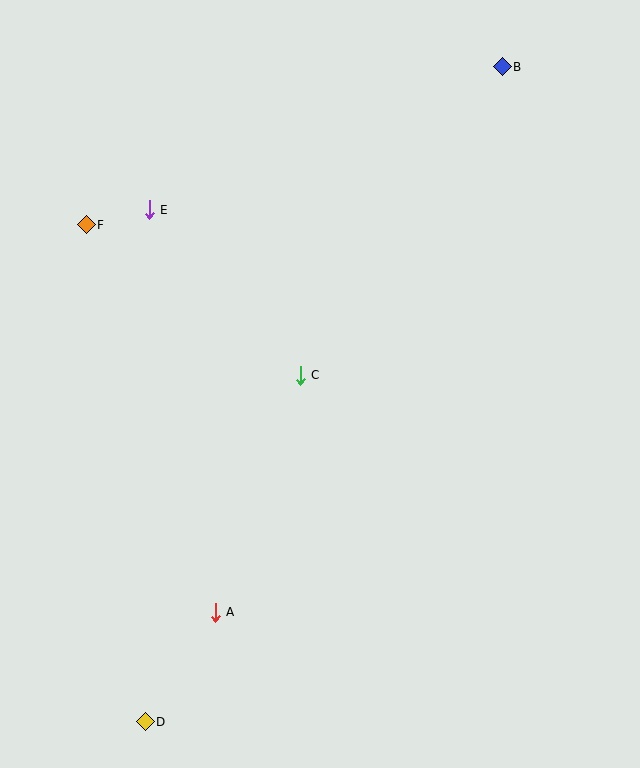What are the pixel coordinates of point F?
Point F is at (86, 225).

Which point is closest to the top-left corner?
Point F is closest to the top-left corner.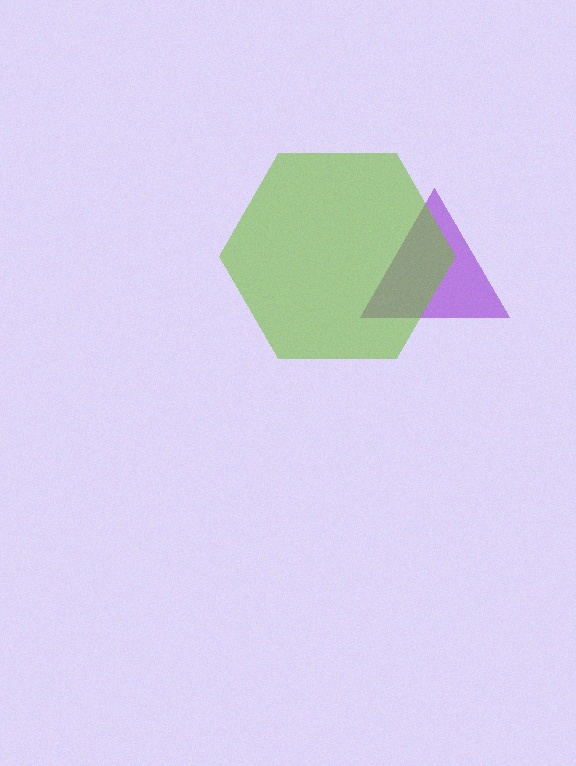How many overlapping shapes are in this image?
There are 2 overlapping shapes in the image.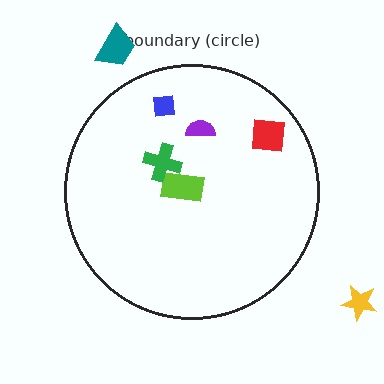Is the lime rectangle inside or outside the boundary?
Inside.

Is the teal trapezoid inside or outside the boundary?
Outside.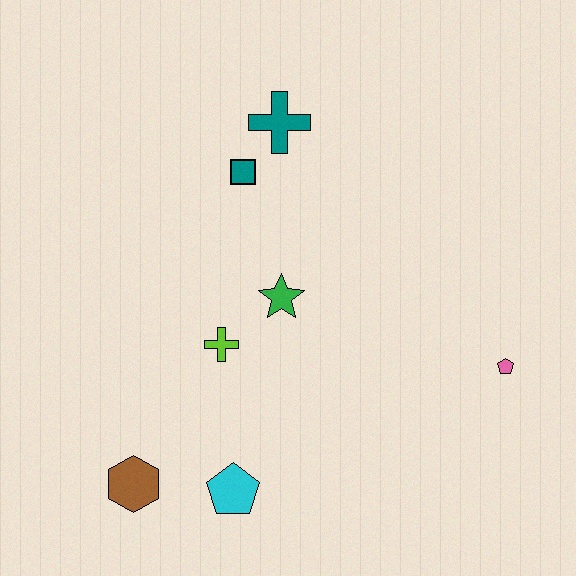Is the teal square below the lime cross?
No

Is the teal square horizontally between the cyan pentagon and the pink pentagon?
Yes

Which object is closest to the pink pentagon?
The green star is closest to the pink pentagon.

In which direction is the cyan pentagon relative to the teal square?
The cyan pentagon is below the teal square.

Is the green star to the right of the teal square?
Yes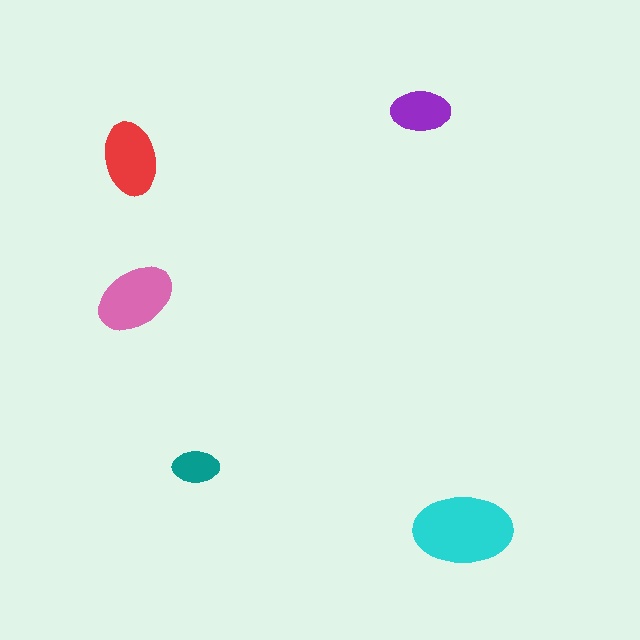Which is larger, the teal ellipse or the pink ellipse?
The pink one.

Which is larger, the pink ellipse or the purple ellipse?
The pink one.